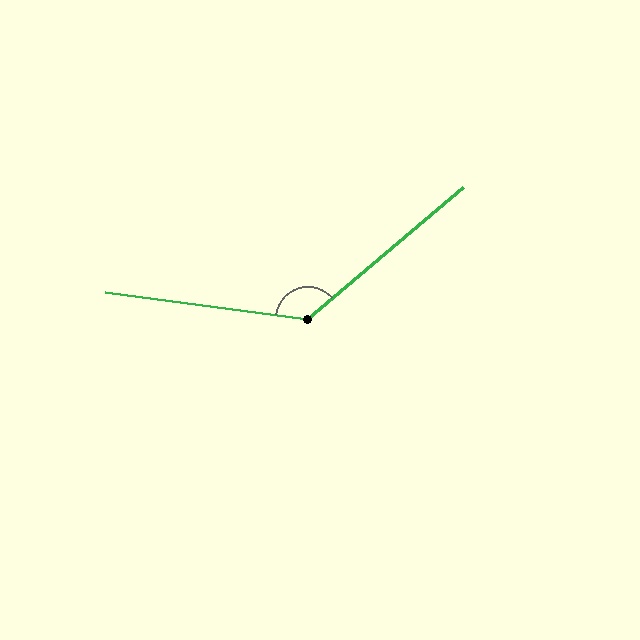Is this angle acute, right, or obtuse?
It is obtuse.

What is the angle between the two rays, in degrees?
Approximately 132 degrees.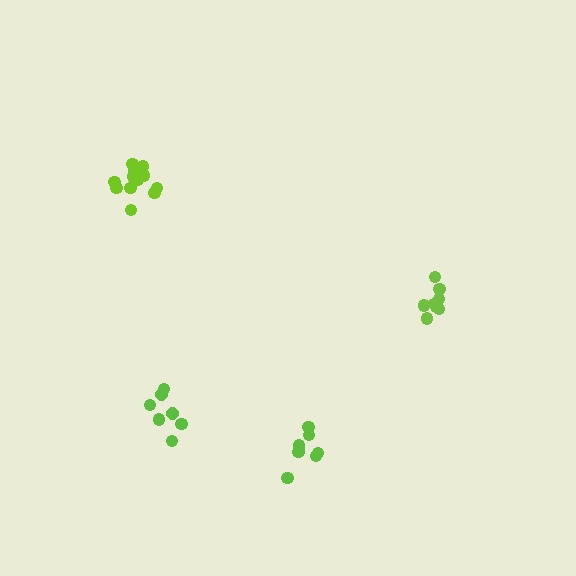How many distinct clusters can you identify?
There are 4 distinct clusters.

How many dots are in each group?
Group 1: 13 dots, Group 2: 7 dots, Group 3: 8 dots, Group 4: 8 dots (36 total).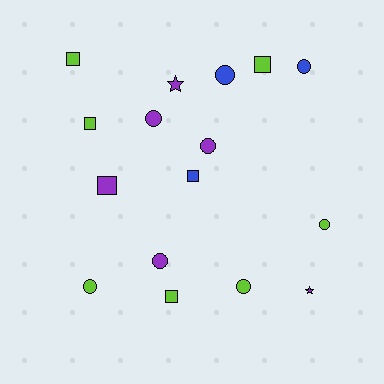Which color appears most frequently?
Lime, with 7 objects.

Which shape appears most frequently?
Circle, with 8 objects.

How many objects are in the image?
There are 16 objects.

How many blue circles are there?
There are 2 blue circles.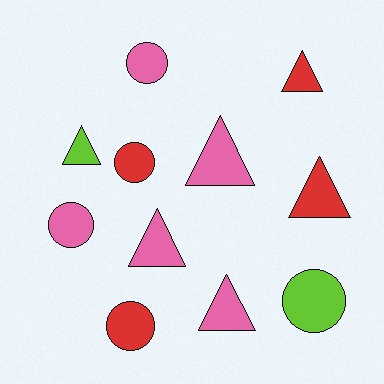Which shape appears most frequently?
Triangle, with 6 objects.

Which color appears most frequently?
Pink, with 5 objects.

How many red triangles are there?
There are 2 red triangles.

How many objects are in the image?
There are 11 objects.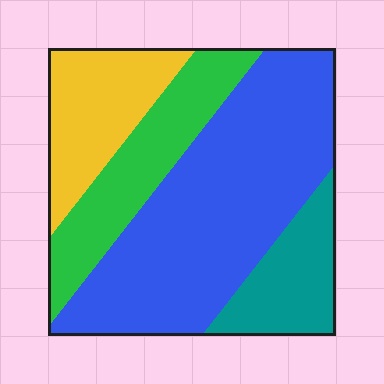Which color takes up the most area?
Blue, at roughly 50%.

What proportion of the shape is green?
Green takes up about one fifth (1/5) of the shape.